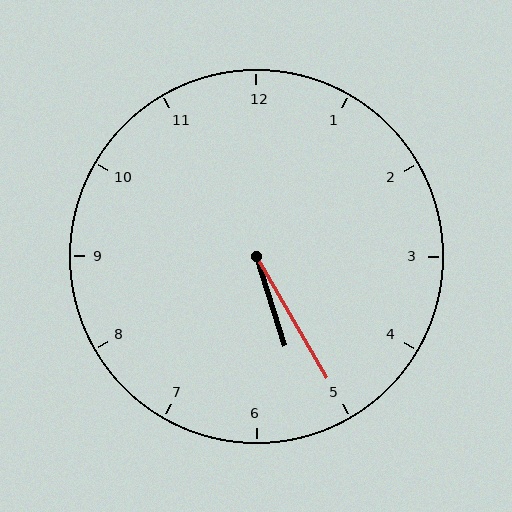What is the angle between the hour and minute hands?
Approximately 12 degrees.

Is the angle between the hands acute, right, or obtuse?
It is acute.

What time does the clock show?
5:25.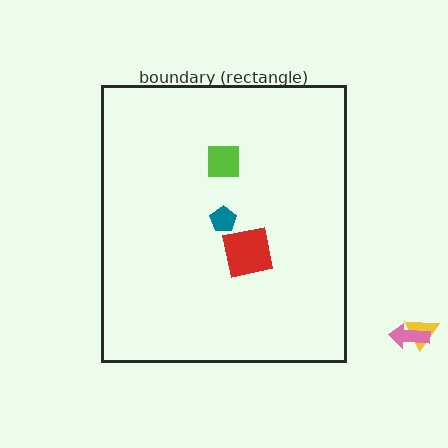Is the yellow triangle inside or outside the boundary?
Outside.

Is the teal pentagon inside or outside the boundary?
Inside.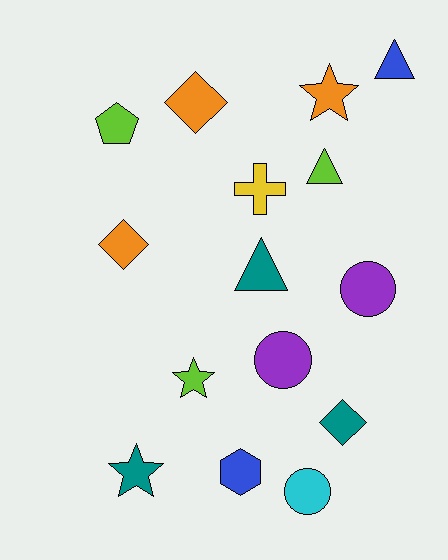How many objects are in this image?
There are 15 objects.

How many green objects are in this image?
There are no green objects.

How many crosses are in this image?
There is 1 cross.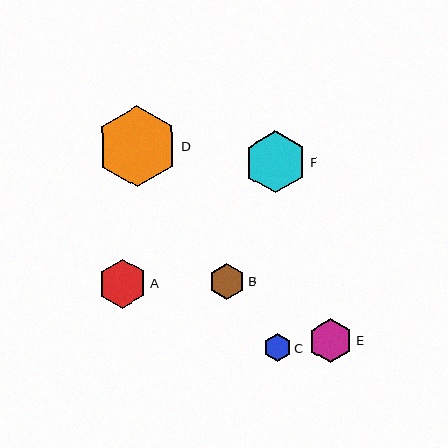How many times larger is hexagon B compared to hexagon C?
Hexagon B is approximately 1.3 times the size of hexagon C.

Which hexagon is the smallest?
Hexagon C is the smallest with a size of approximately 28 pixels.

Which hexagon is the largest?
Hexagon D is the largest with a size of approximately 81 pixels.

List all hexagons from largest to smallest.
From largest to smallest: D, F, A, E, B, C.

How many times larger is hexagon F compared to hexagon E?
Hexagon F is approximately 1.4 times the size of hexagon E.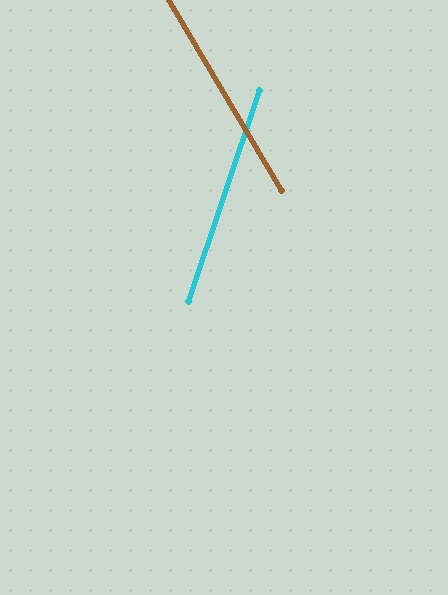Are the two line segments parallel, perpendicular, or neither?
Neither parallel nor perpendicular — they differ by about 49°.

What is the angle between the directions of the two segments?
Approximately 49 degrees.